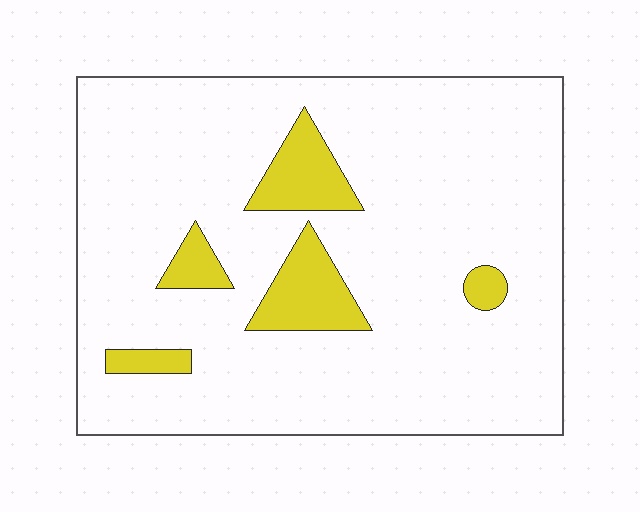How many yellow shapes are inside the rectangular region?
5.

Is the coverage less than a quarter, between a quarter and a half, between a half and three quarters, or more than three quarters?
Less than a quarter.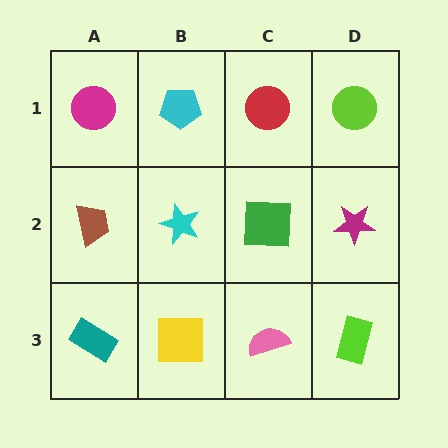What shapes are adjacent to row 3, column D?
A magenta star (row 2, column D), a pink semicircle (row 3, column C).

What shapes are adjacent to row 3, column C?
A green square (row 2, column C), a yellow square (row 3, column B), a lime rectangle (row 3, column D).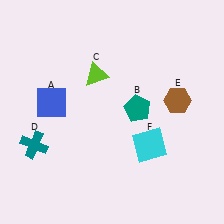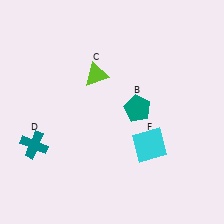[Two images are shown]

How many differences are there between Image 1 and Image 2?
There are 2 differences between the two images.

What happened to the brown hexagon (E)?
The brown hexagon (E) was removed in Image 2. It was in the top-right area of Image 1.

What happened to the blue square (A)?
The blue square (A) was removed in Image 2. It was in the top-left area of Image 1.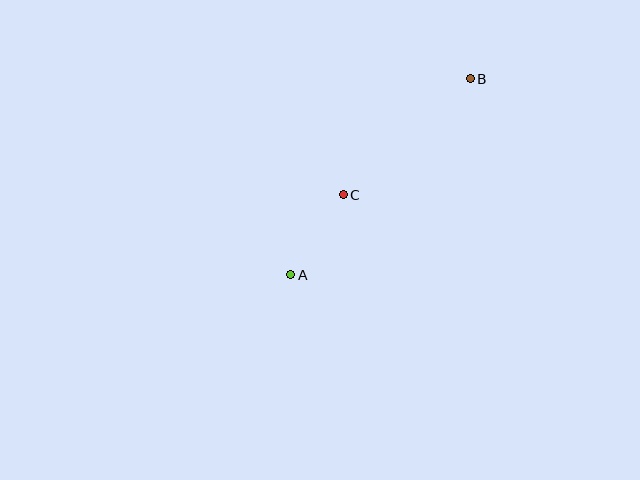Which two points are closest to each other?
Points A and C are closest to each other.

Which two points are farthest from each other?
Points A and B are farthest from each other.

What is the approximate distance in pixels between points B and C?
The distance between B and C is approximately 172 pixels.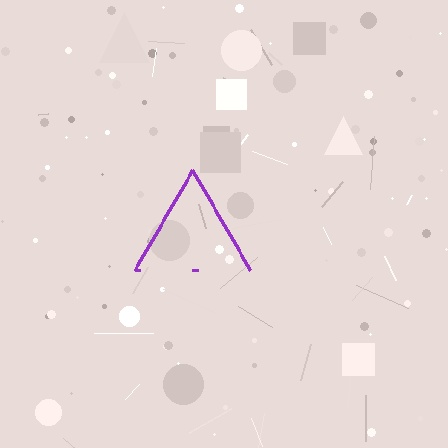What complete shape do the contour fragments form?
The contour fragments form a triangle.